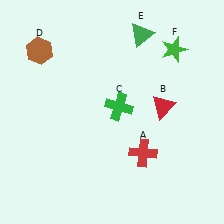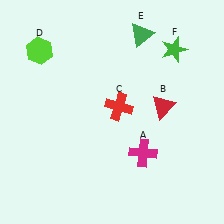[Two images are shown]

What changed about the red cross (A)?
In Image 1, A is red. In Image 2, it changed to magenta.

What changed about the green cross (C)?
In Image 1, C is green. In Image 2, it changed to red.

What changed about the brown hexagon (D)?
In Image 1, D is brown. In Image 2, it changed to lime.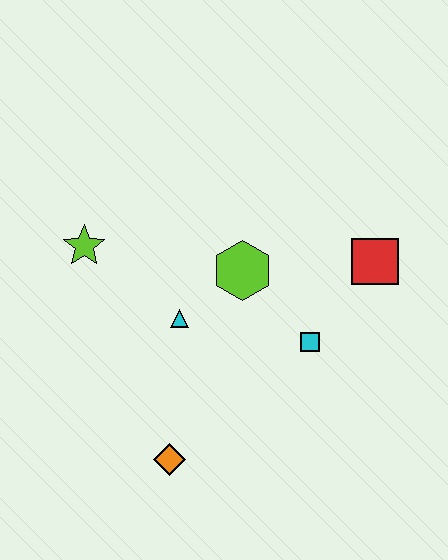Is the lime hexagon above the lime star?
No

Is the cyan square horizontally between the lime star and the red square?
Yes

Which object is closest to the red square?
The cyan square is closest to the red square.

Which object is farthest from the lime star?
The red square is farthest from the lime star.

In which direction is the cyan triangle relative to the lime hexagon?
The cyan triangle is to the left of the lime hexagon.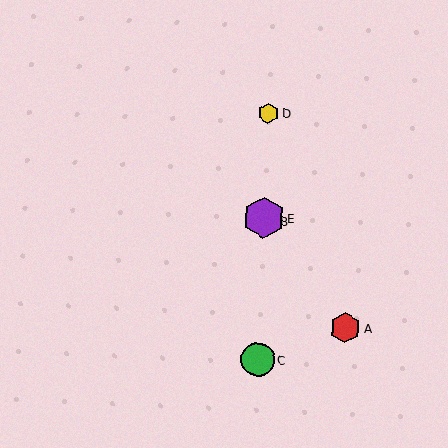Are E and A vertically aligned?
No, E is at x≈264 and A is at x≈345.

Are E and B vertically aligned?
Yes, both are at x≈264.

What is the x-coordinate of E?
Object E is at x≈264.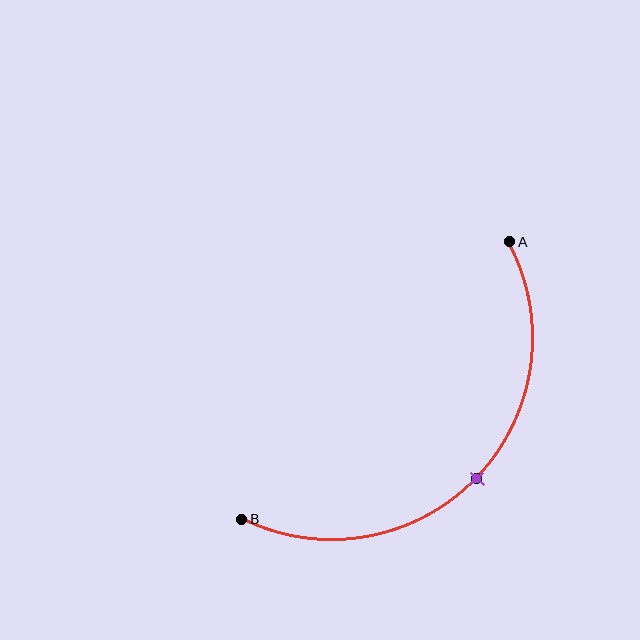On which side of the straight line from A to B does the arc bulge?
The arc bulges below and to the right of the straight line connecting A and B.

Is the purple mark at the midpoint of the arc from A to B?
Yes. The purple mark lies on the arc at equal arc-length from both A and B — it is the arc midpoint.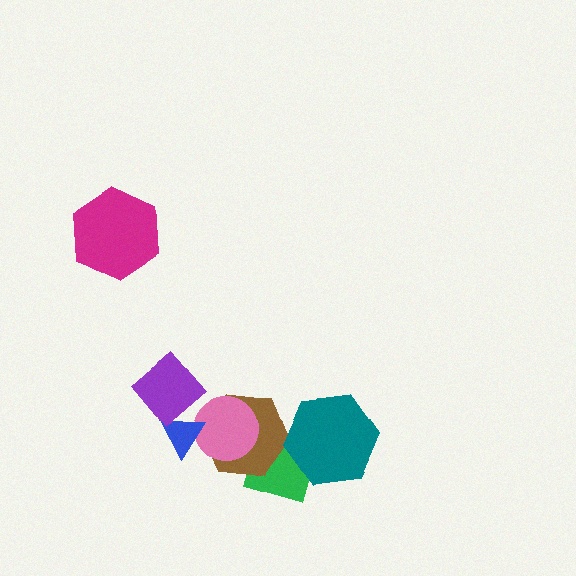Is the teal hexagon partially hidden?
No, no other shape covers it.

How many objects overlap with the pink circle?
3 objects overlap with the pink circle.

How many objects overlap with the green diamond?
3 objects overlap with the green diamond.